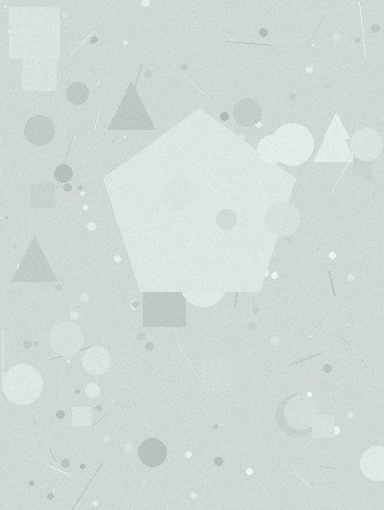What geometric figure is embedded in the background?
A pentagon is embedded in the background.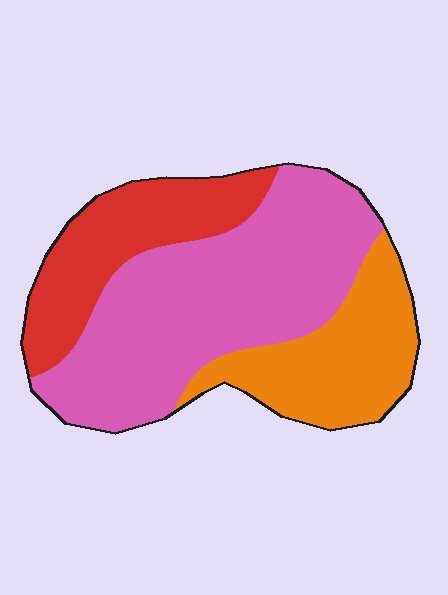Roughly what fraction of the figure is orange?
Orange takes up about one quarter (1/4) of the figure.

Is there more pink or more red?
Pink.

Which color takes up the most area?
Pink, at roughly 50%.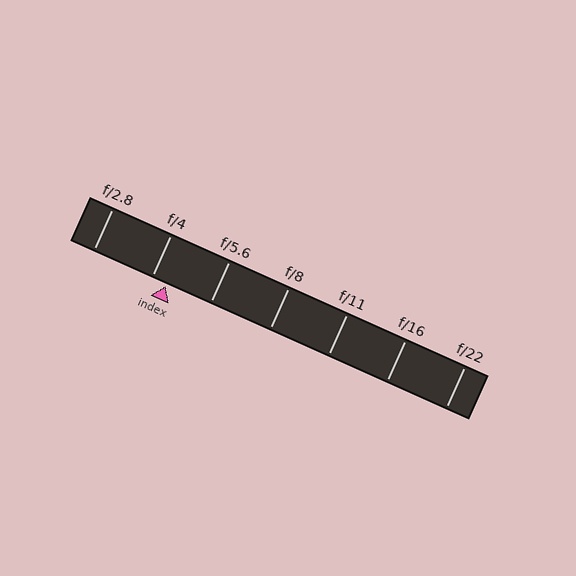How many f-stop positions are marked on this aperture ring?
There are 7 f-stop positions marked.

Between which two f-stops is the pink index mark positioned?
The index mark is between f/4 and f/5.6.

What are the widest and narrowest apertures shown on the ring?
The widest aperture shown is f/2.8 and the narrowest is f/22.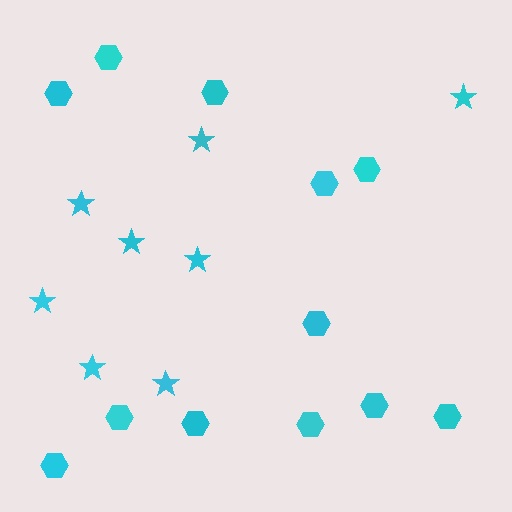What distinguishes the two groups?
There are 2 groups: one group of hexagons (12) and one group of stars (8).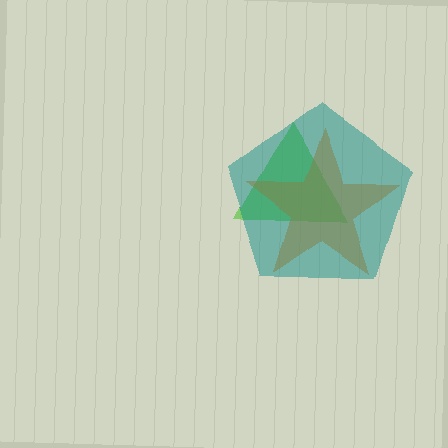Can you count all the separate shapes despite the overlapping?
Yes, there are 3 separate shapes.